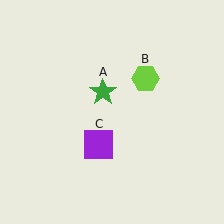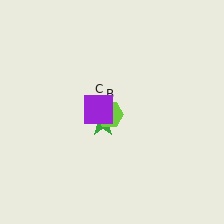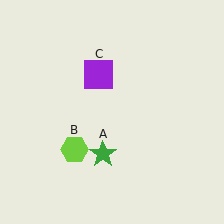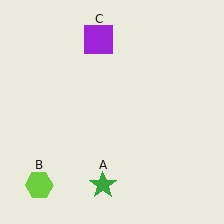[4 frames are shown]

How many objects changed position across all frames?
3 objects changed position: green star (object A), lime hexagon (object B), purple square (object C).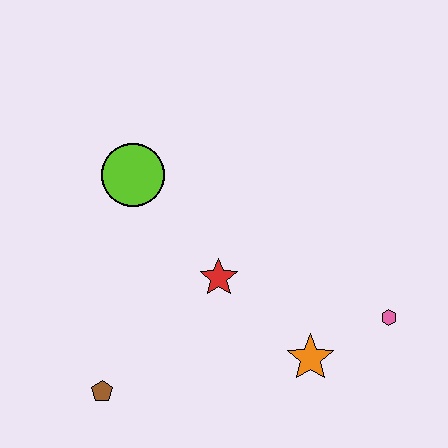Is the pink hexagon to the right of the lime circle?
Yes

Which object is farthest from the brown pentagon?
The pink hexagon is farthest from the brown pentagon.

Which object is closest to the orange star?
The pink hexagon is closest to the orange star.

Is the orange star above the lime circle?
No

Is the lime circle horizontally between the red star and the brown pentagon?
Yes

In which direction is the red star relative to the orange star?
The red star is to the left of the orange star.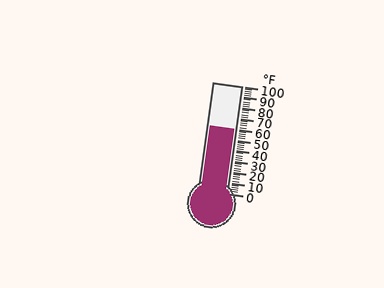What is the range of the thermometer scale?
The thermometer scale ranges from 0°F to 100°F.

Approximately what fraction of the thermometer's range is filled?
The thermometer is filled to approximately 60% of its range.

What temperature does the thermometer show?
The thermometer shows approximately 60°F.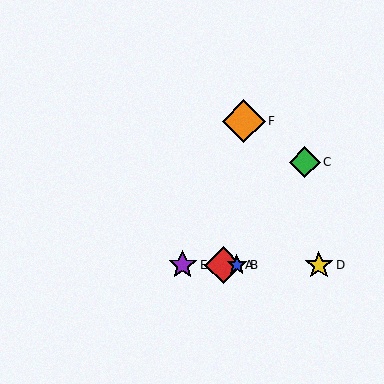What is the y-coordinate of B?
Object B is at y≈265.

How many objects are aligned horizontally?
4 objects (A, B, D, E) are aligned horizontally.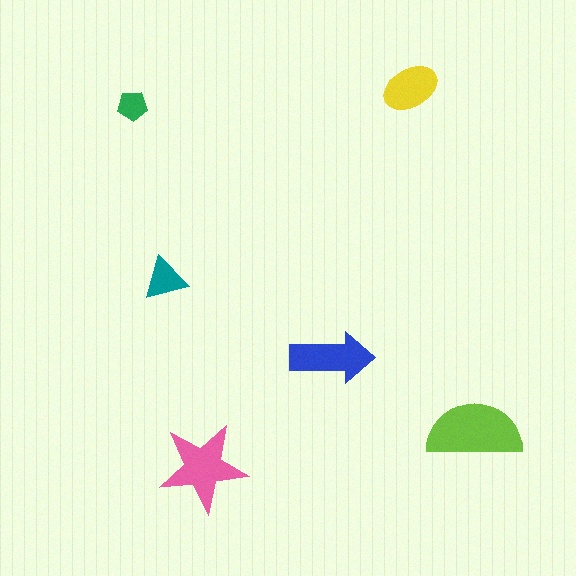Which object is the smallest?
The green pentagon.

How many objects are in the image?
There are 6 objects in the image.